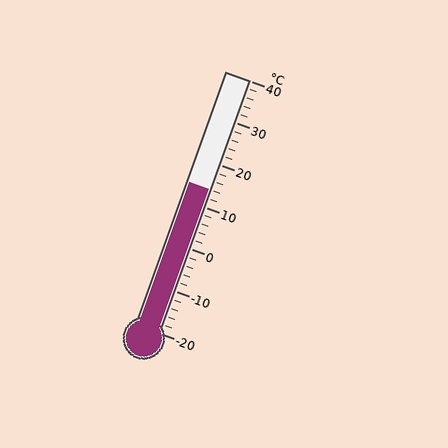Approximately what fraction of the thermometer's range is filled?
The thermometer is filled to approximately 55% of its range.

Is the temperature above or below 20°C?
The temperature is below 20°C.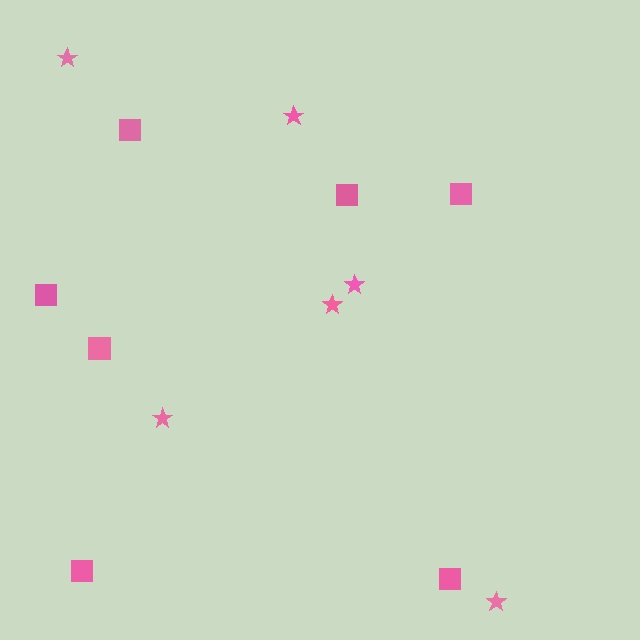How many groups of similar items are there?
There are 2 groups: one group of stars (6) and one group of squares (7).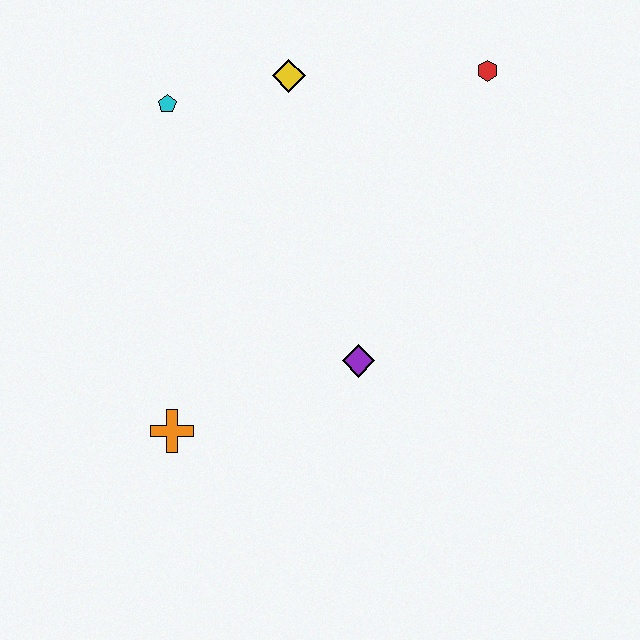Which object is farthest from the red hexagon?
The orange cross is farthest from the red hexagon.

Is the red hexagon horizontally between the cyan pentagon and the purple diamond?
No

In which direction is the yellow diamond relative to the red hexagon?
The yellow diamond is to the left of the red hexagon.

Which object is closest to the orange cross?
The purple diamond is closest to the orange cross.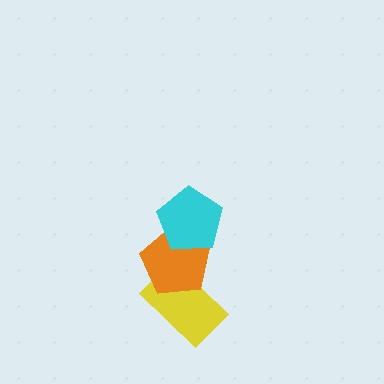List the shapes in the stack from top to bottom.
From top to bottom: the cyan pentagon, the orange pentagon, the yellow rectangle.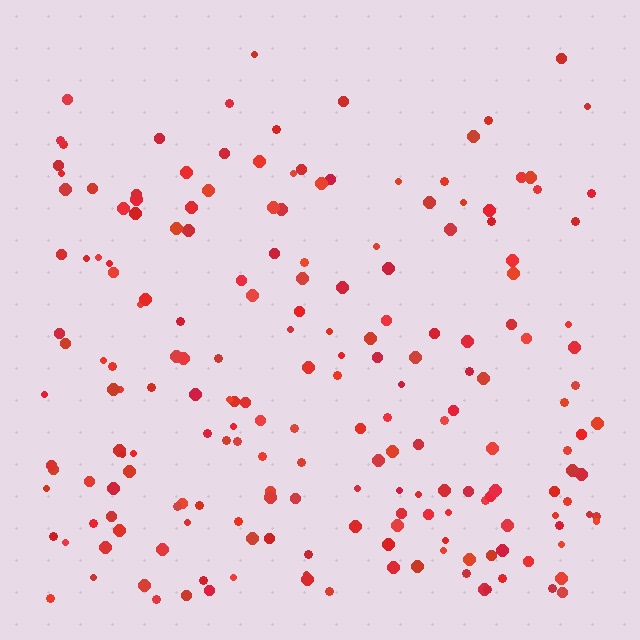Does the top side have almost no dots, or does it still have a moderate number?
Still a moderate number, just noticeably fewer than the bottom.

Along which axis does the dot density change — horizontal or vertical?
Vertical.